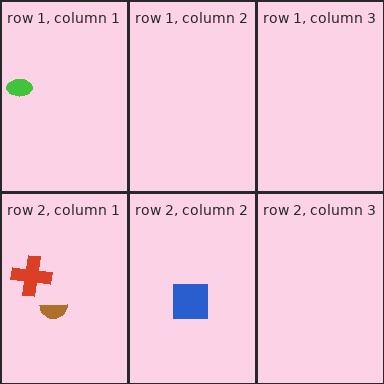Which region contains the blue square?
The row 2, column 2 region.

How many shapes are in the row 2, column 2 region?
1.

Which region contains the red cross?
The row 2, column 1 region.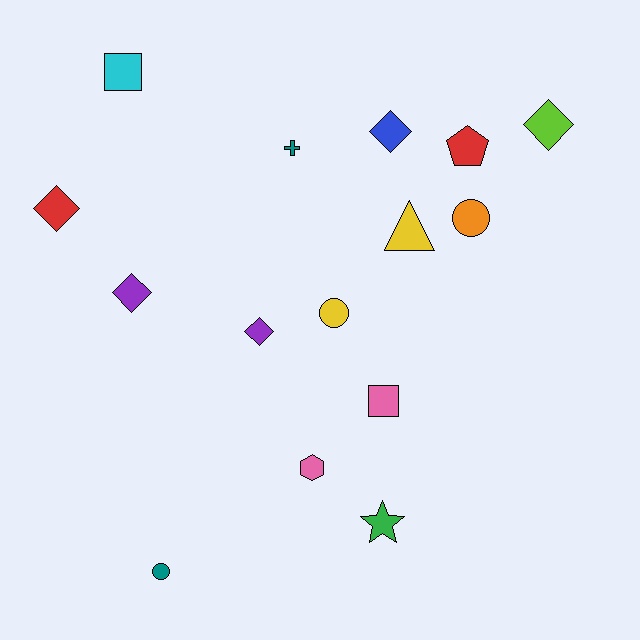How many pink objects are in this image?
There are 2 pink objects.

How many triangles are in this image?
There is 1 triangle.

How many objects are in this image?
There are 15 objects.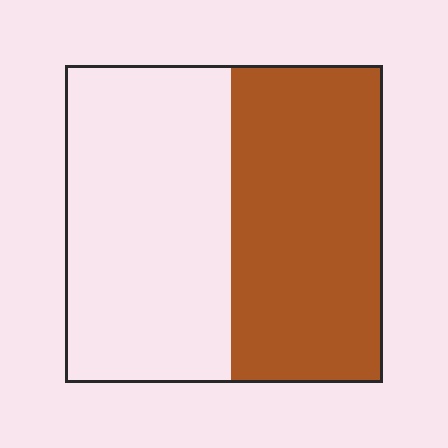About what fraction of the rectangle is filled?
About one half (1/2).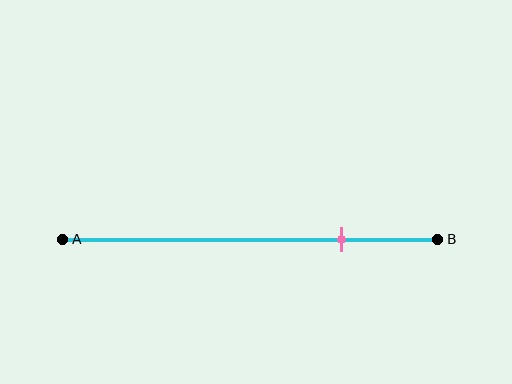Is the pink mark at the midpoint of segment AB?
No, the mark is at about 75% from A, not at the 50% midpoint.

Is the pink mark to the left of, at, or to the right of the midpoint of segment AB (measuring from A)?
The pink mark is to the right of the midpoint of segment AB.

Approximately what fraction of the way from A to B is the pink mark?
The pink mark is approximately 75% of the way from A to B.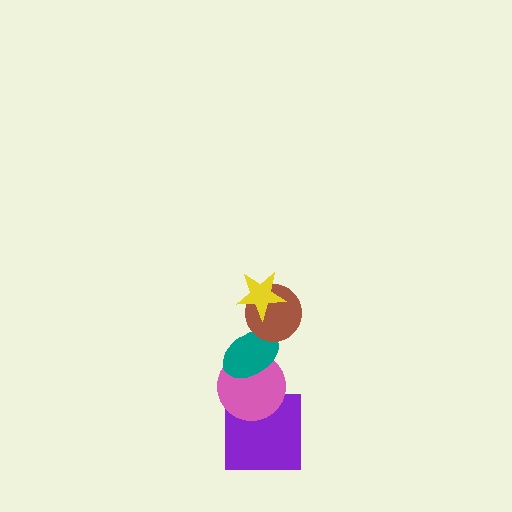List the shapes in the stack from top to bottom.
From top to bottom: the yellow star, the brown circle, the teal ellipse, the pink circle, the purple square.